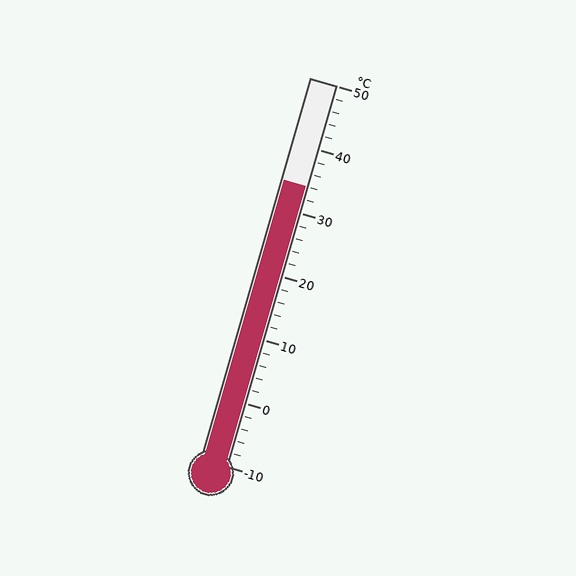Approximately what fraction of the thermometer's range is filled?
The thermometer is filled to approximately 75% of its range.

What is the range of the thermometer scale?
The thermometer scale ranges from -10°C to 50°C.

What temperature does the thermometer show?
The thermometer shows approximately 34°C.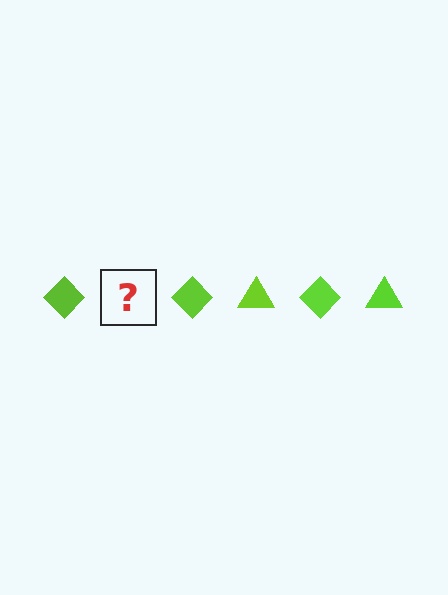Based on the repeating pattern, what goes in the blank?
The blank should be a lime triangle.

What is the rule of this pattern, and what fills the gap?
The rule is that the pattern cycles through diamond, triangle shapes in lime. The gap should be filled with a lime triangle.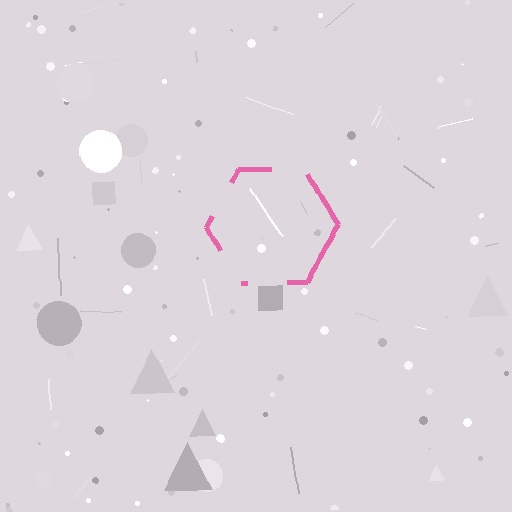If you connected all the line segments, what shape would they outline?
They would outline a hexagon.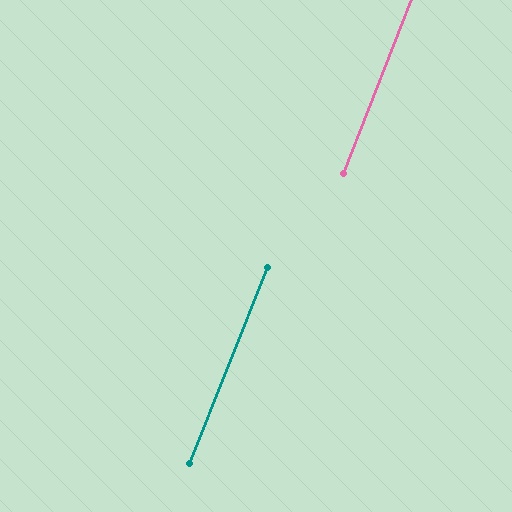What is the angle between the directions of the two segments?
Approximately 0 degrees.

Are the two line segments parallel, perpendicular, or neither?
Parallel — their directions differ by only 0.2°.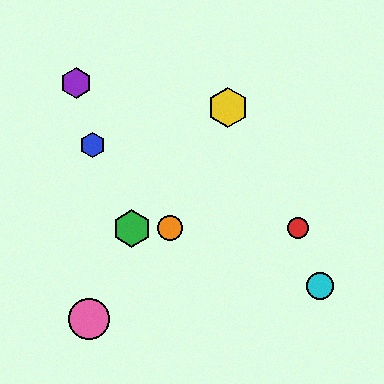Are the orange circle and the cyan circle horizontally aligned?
No, the orange circle is at y≈228 and the cyan circle is at y≈286.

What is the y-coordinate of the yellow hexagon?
The yellow hexagon is at y≈107.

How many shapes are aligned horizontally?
3 shapes (the red circle, the green hexagon, the orange circle) are aligned horizontally.